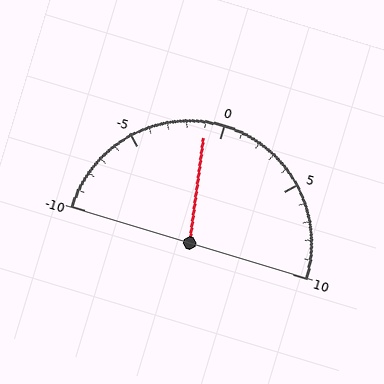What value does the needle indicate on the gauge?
The needle indicates approximately -1.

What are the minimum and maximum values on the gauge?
The gauge ranges from -10 to 10.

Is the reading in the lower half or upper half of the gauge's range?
The reading is in the lower half of the range (-10 to 10).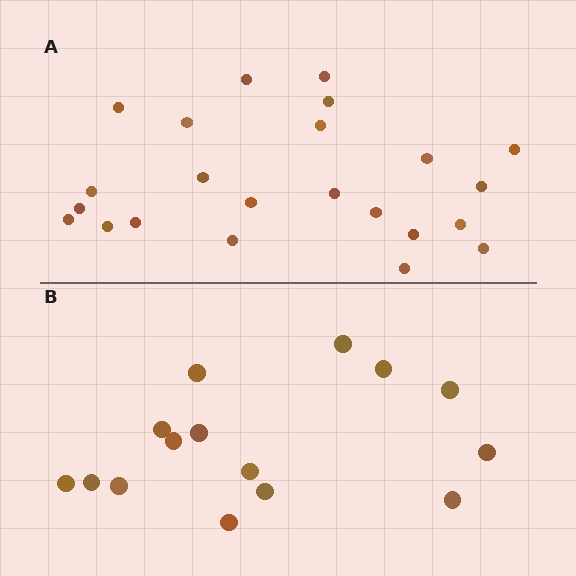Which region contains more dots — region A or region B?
Region A (the top region) has more dots.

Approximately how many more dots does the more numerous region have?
Region A has roughly 8 or so more dots than region B.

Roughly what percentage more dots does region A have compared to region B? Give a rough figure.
About 55% more.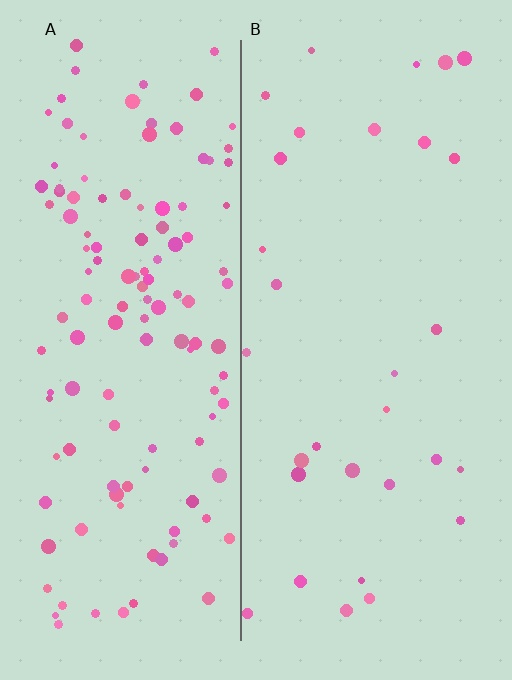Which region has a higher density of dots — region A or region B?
A (the left).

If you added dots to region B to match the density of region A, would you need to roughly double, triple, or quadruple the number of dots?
Approximately quadruple.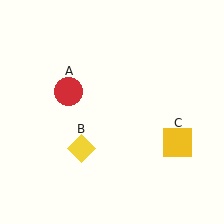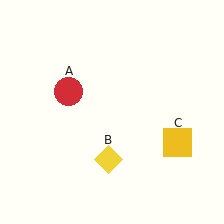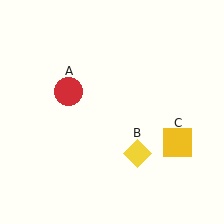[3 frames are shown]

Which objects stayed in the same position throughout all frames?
Red circle (object A) and yellow square (object C) remained stationary.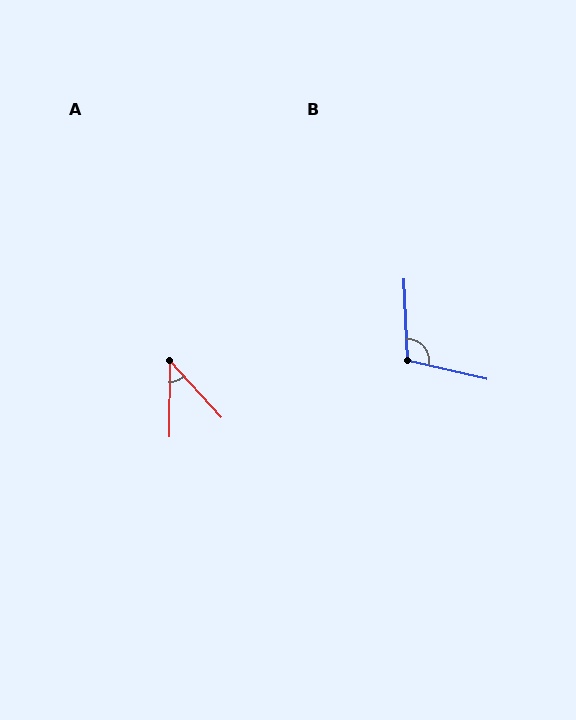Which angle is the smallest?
A, at approximately 43 degrees.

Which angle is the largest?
B, at approximately 106 degrees.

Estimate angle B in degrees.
Approximately 106 degrees.